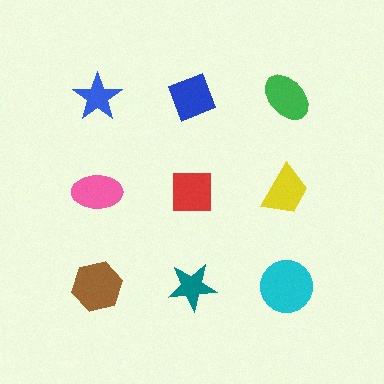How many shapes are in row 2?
3 shapes.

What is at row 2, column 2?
A red square.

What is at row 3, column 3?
A cyan circle.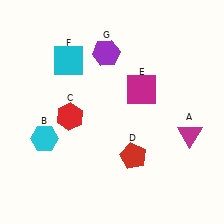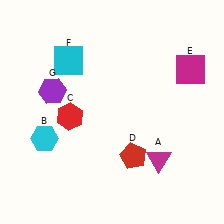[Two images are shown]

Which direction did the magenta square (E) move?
The magenta square (E) moved right.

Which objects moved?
The objects that moved are: the magenta triangle (A), the magenta square (E), the purple hexagon (G).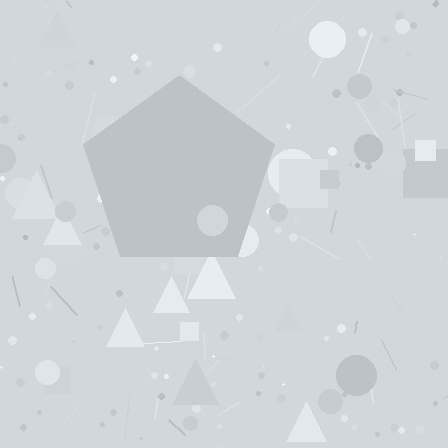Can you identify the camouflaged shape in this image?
The camouflaged shape is a pentagon.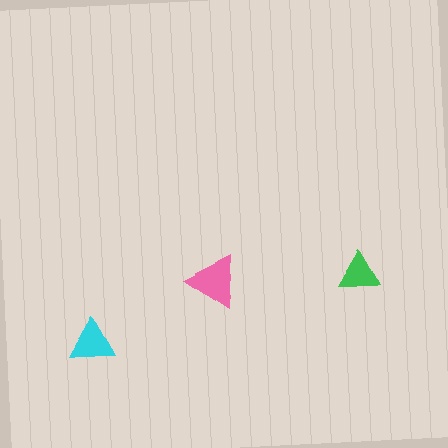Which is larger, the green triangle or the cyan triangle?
The cyan one.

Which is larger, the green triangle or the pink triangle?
The pink one.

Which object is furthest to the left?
The cyan triangle is leftmost.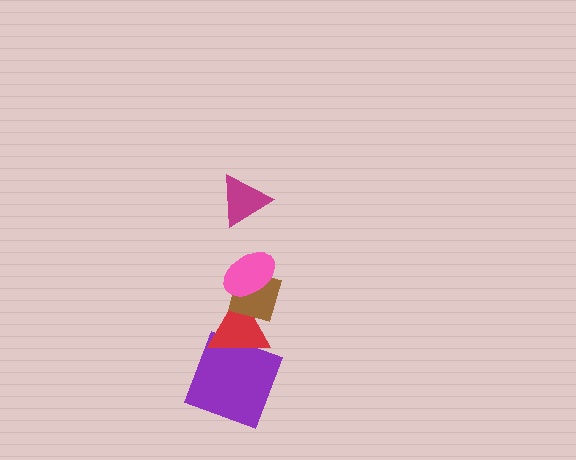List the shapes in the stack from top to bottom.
From top to bottom: the magenta triangle, the pink ellipse, the brown diamond, the red triangle, the purple square.